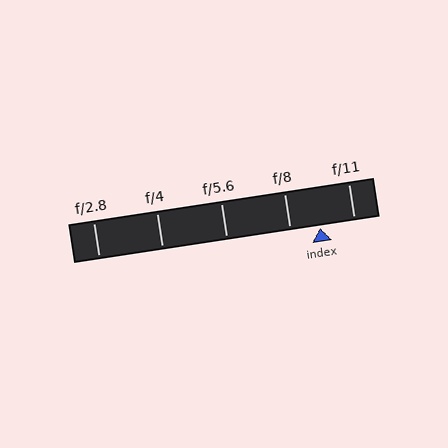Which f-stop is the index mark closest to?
The index mark is closest to f/8.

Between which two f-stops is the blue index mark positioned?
The index mark is between f/8 and f/11.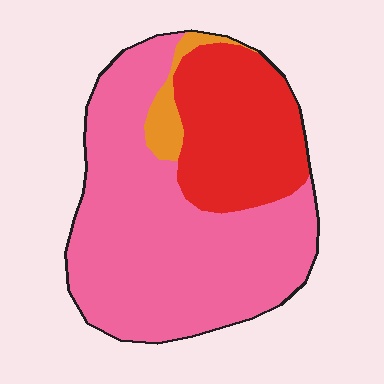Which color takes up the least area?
Orange, at roughly 5%.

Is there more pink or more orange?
Pink.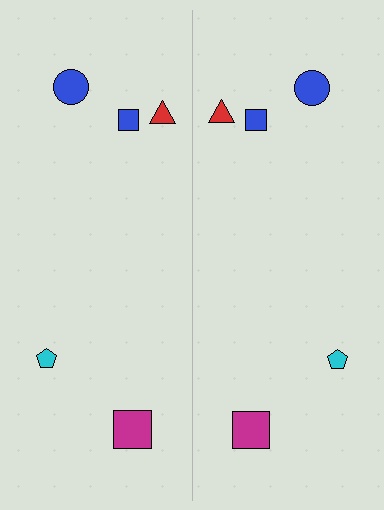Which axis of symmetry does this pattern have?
The pattern has a vertical axis of symmetry running through the center of the image.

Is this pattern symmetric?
Yes, this pattern has bilateral (reflection) symmetry.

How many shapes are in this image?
There are 10 shapes in this image.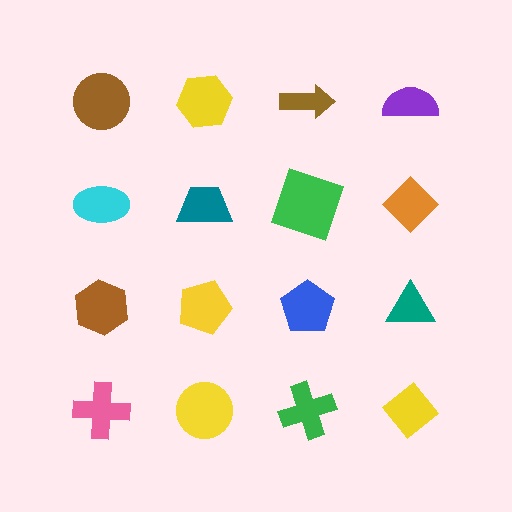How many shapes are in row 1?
4 shapes.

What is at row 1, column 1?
A brown circle.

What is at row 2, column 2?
A teal trapezoid.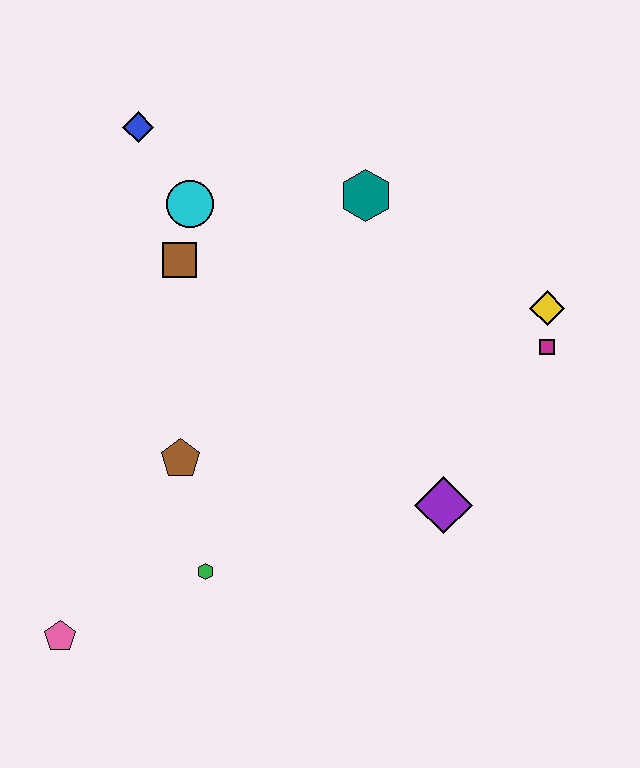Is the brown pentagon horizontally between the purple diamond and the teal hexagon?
No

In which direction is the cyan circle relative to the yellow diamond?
The cyan circle is to the left of the yellow diamond.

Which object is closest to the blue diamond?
The cyan circle is closest to the blue diamond.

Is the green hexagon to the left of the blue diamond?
No